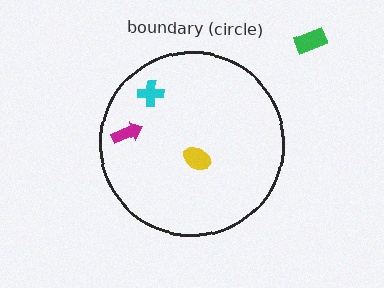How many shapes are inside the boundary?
3 inside, 1 outside.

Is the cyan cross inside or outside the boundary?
Inside.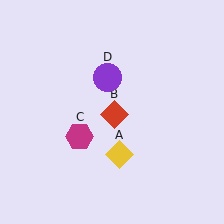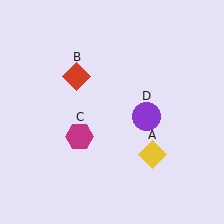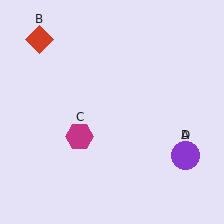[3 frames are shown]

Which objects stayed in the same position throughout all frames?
Magenta hexagon (object C) remained stationary.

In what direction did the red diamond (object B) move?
The red diamond (object B) moved up and to the left.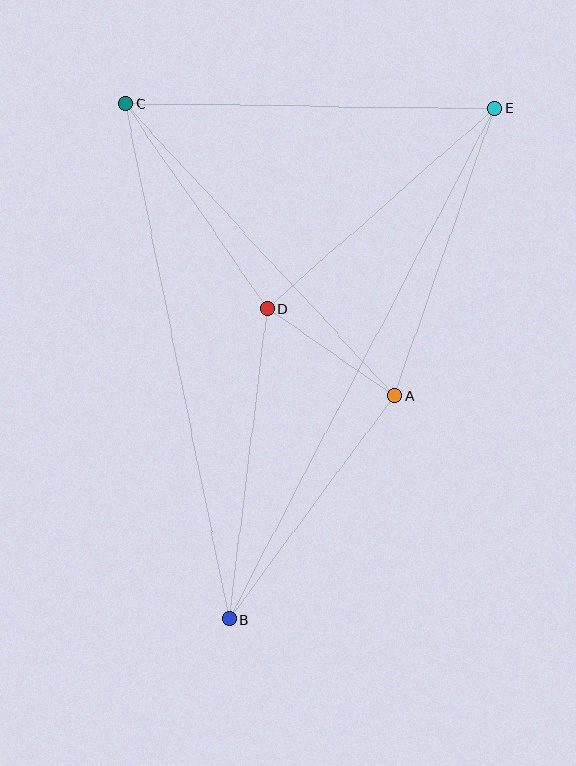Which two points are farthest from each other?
Points B and E are farthest from each other.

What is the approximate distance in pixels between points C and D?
The distance between C and D is approximately 249 pixels.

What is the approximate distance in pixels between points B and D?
The distance between B and D is approximately 313 pixels.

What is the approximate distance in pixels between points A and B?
The distance between A and B is approximately 278 pixels.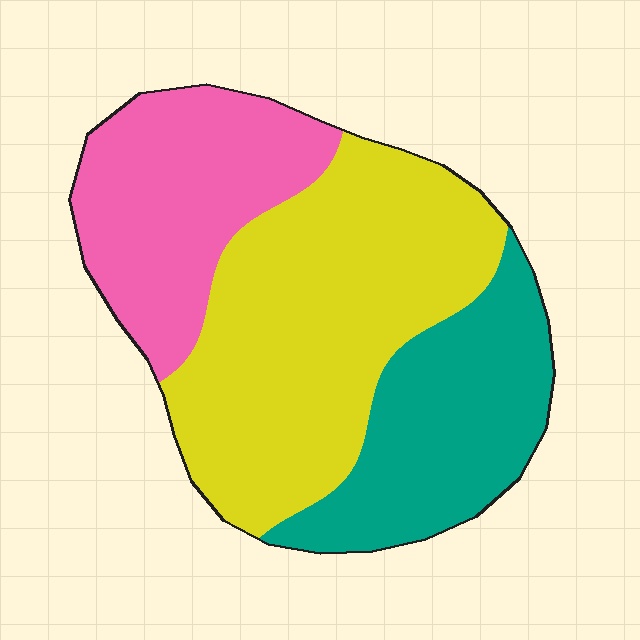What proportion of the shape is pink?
Pink covers about 25% of the shape.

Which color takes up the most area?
Yellow, at roughly 45%.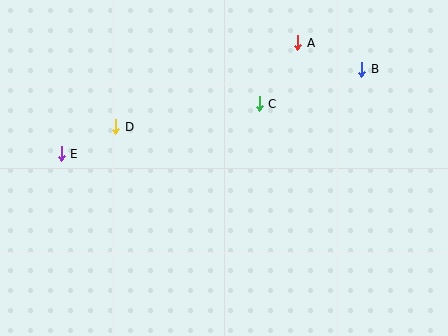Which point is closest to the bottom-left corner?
Point E is closest to the bottom-left corner.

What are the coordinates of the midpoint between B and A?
The midpoint between B and A is at (330, 56).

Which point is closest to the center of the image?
Point C at (259, 104) is closest to the center.